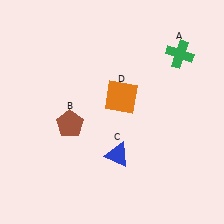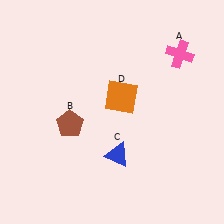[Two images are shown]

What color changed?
The cross (A) changed from green in Image 1 to pink in Image 2.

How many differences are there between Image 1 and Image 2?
There is 1 difference between the two images.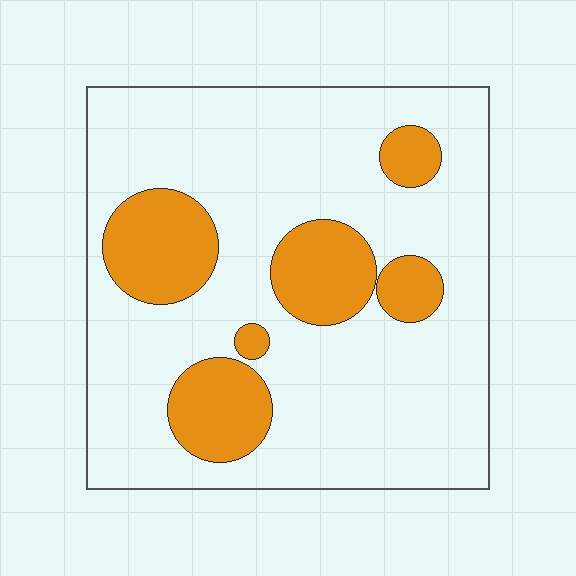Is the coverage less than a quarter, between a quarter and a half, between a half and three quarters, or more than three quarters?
Less than a quarter.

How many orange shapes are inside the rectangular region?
6.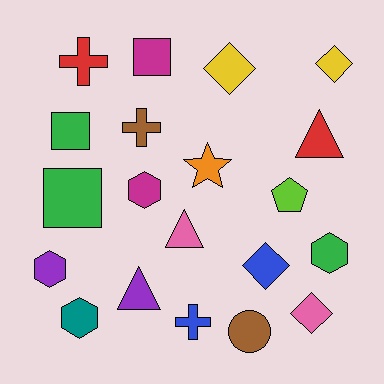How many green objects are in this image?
There are 3 green objects.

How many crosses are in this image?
There are 3 crosses.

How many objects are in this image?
There are 20 objects.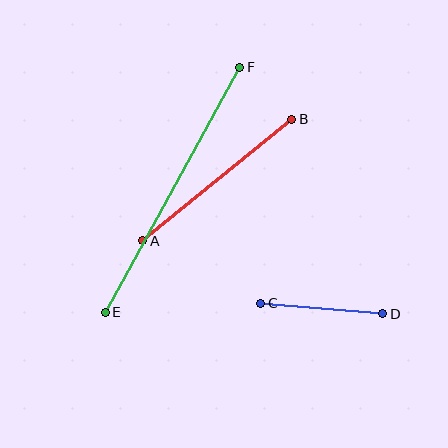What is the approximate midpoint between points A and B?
The midpoint is at approximately (217, 180) pixels.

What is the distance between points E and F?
The distance is approximately 280 pixels.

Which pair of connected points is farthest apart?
Points E and F are farthest apart.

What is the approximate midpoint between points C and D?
The midpoint is at approximately (322, 309) pixels.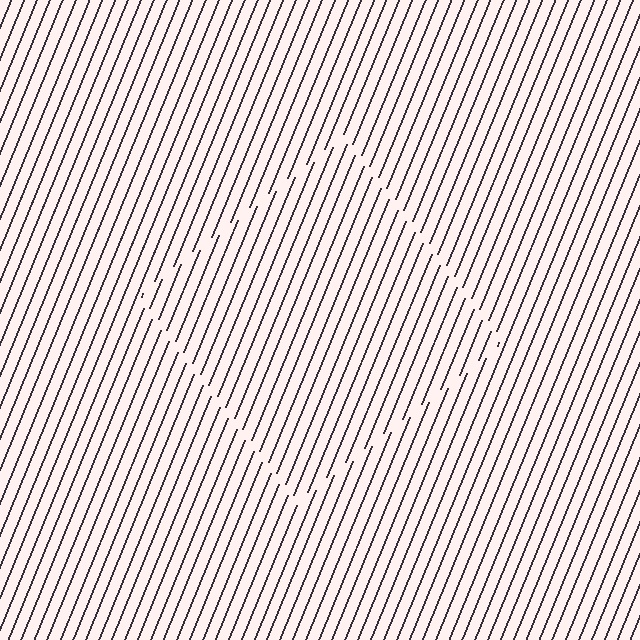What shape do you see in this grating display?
An illusory square. The interior of the shape contains the same grating, shifted by half a period — the contour is defined by the phase discontinuity where line-ends from the inner and outer gratings abut.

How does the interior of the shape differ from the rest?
The interior of the shape contains the same grating, shifted by half a period — the contour is defined by the phase discontinuity where line-ends from the inner and outer gratings abut.